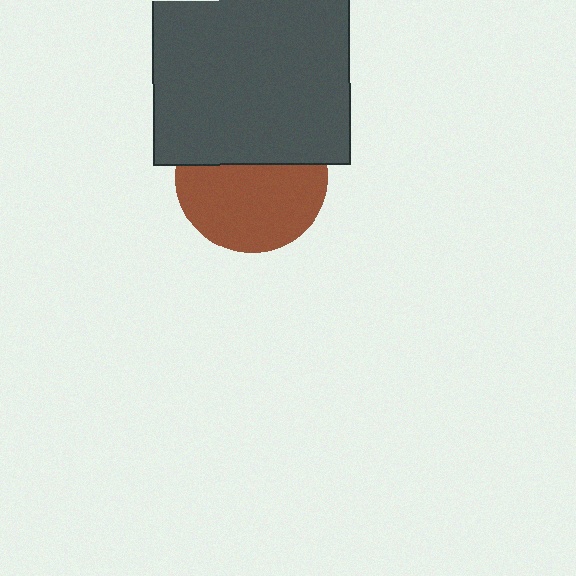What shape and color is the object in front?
The object in front is a dark gray square.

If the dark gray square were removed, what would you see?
You would see the complete brown circle.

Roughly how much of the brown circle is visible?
About half of it is visible (roughly 59%).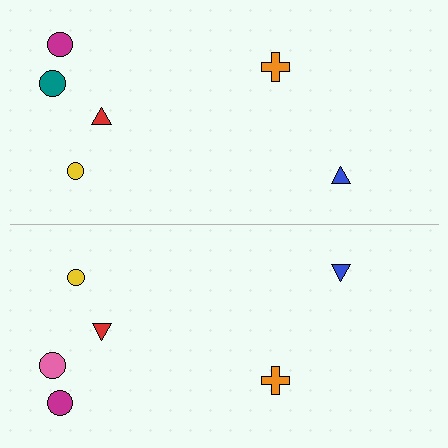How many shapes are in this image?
There are 12 shapes in this image.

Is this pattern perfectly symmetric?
No, the pattern is not perfectly symmetric. The pink circle on the bottom side breaks the symmetry — its mirror counterpart is teal.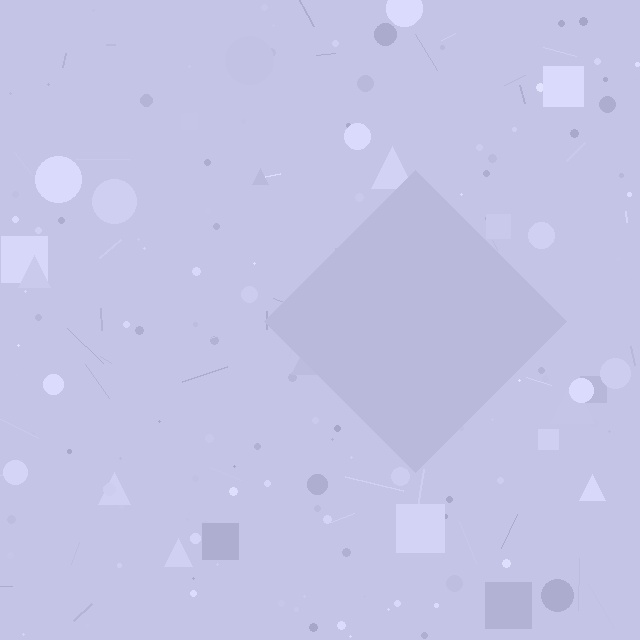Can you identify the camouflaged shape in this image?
The camouflaged shape is a diamond.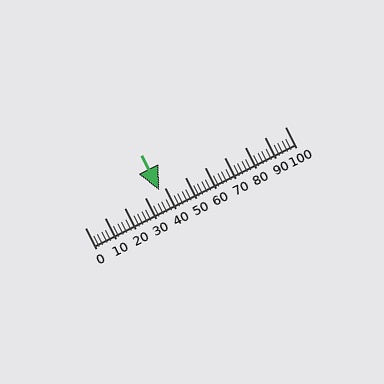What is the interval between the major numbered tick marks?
The major tick marks are spaced 10 units apart.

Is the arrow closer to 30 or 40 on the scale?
The arrow is closer to 40.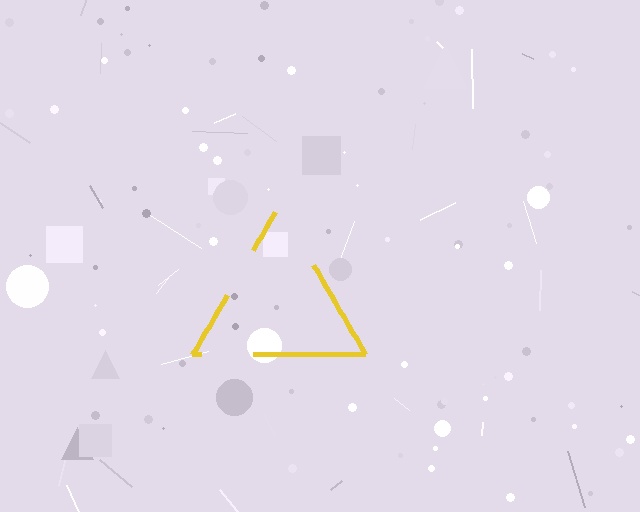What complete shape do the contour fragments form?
The contour fragments form a triangle.